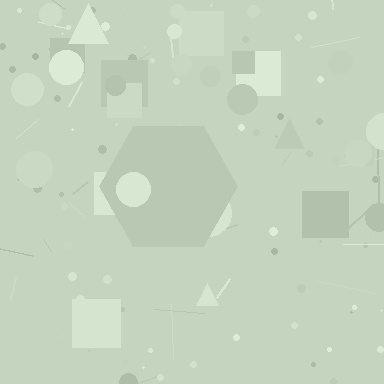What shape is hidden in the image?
A hexagon is hidden in the image.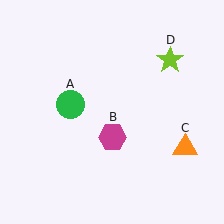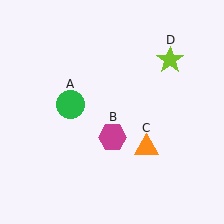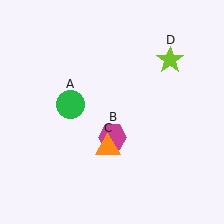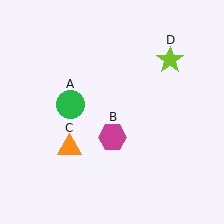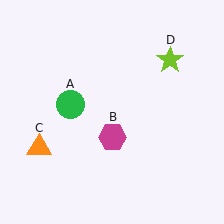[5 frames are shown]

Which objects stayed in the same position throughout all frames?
Green circle (object A) and magenta hexagon (object B) and lime star (object D) remained stationary.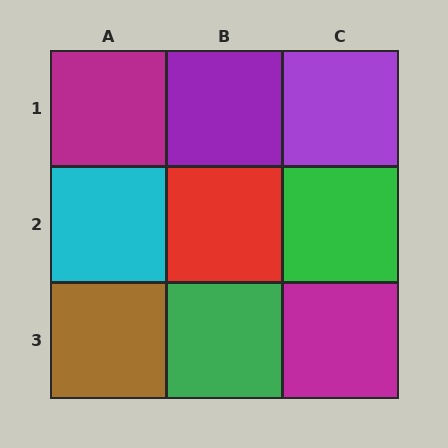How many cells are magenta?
2 cells are magenta.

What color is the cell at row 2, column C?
Green.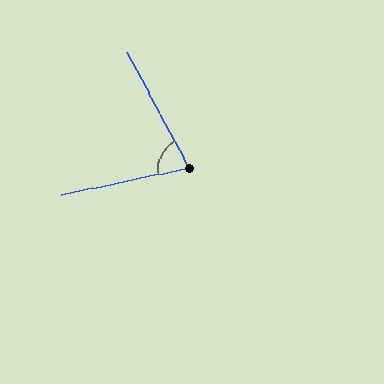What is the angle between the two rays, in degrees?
Approximately 73 degrees.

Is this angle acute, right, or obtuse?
It is acute.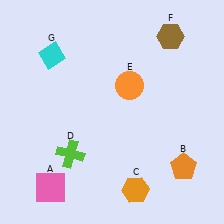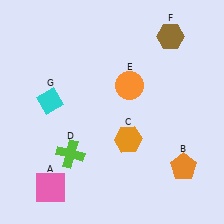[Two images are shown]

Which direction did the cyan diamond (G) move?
The cyan diamond (G) moved down.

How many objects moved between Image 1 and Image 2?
2 objects moved between the two images.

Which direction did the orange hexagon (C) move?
The orange hexagon (C) moved up.